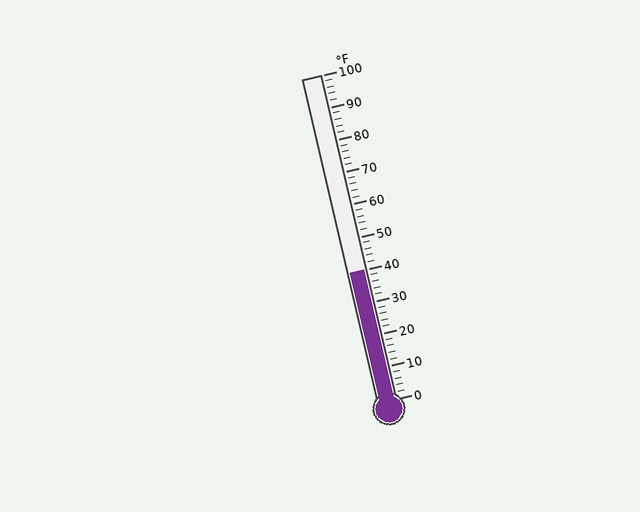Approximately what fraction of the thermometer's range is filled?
The thermometer is filled to approximately 40% of its range.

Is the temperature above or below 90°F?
The temperature is below 90°F.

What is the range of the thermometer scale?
The thermometer scale ranges from 0°F to 100°F.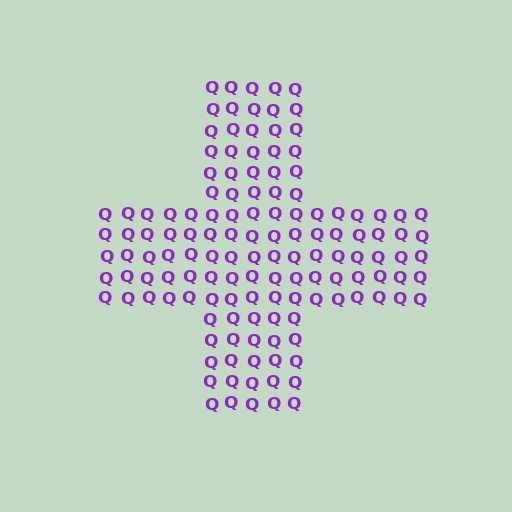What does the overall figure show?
The overall figure shows a cross.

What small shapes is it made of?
It is made of small letter Q's.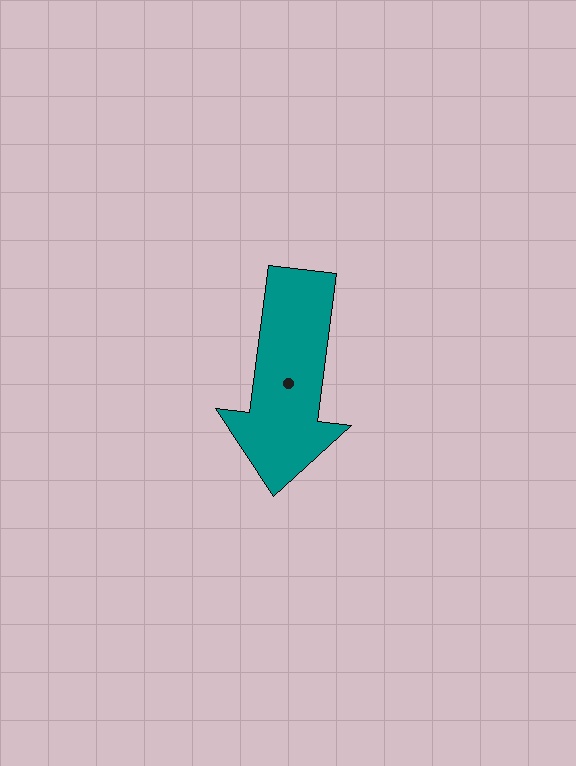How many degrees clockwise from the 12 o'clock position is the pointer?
Approximately 187 degrees.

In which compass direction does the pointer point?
South.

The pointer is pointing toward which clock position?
Roughly 6 o'clock.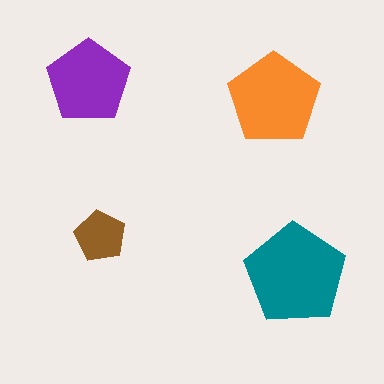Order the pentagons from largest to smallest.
the teal one, the orange one, the purple one, the brown one.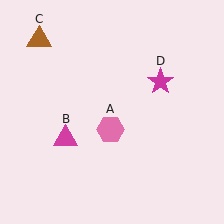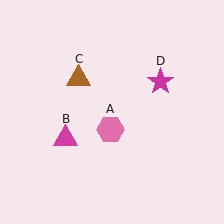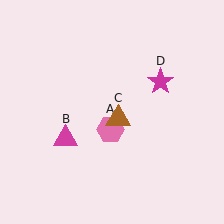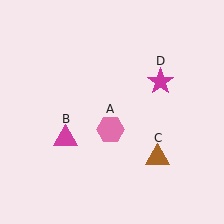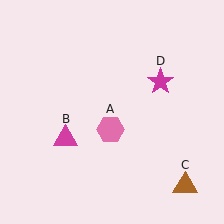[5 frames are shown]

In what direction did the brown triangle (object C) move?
The brown triangle (object C) moved down and to the right.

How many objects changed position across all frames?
1 object changed position: brown triangle (object C).